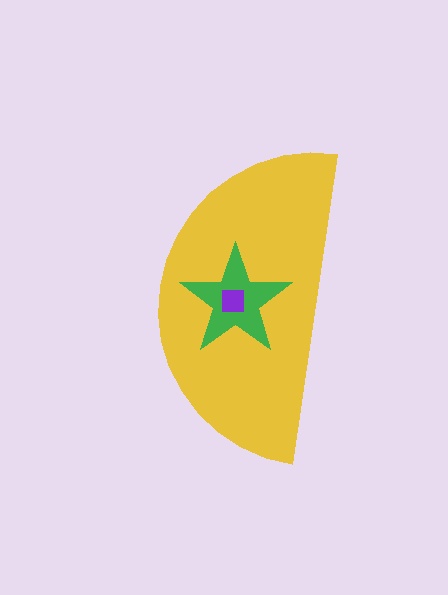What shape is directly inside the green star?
The purple square.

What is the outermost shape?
The yellow semicircle.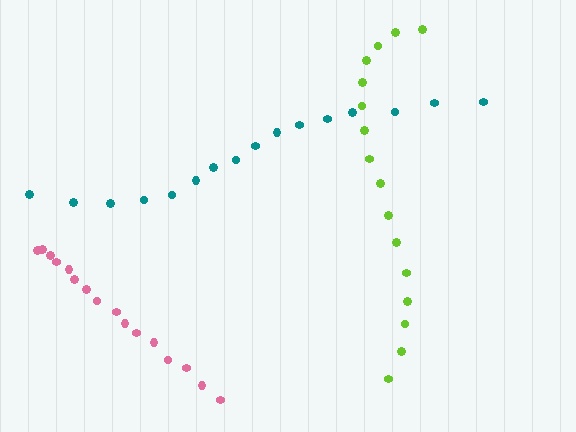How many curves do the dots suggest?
There are 3 distinct paths.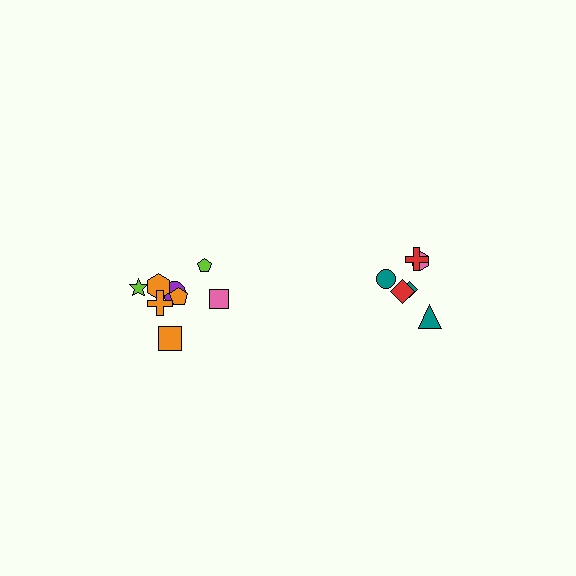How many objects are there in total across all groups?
There are 14 objects.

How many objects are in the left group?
There are 8 objects.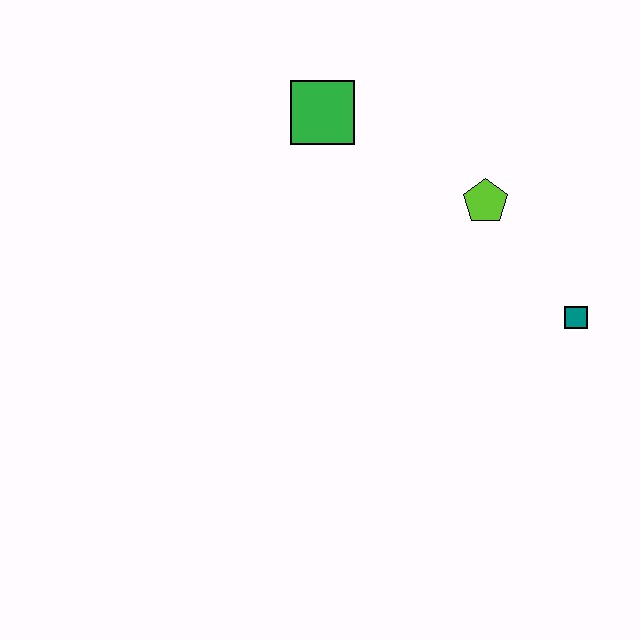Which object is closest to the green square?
The lime pentagon is closest to the green square.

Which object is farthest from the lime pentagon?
The green square is farthest from the lime pentagon.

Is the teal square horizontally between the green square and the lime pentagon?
No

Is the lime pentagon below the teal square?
No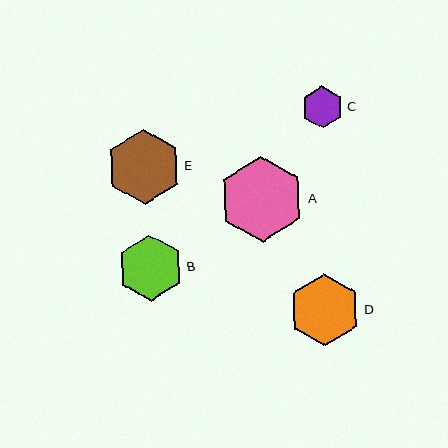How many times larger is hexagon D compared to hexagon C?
Hexagon D is approximately 1.7 times the size of hexagon C.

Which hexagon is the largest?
Hexagon A is the largest with a size of approximately 86 pixels.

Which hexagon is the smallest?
Hexagon C is the smallest with a size of approximately 42 pixels.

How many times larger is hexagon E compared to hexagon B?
Hexagon E is approximately 1.1 times the size of hexagon B.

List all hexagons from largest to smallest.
From largest to smallest: A, E, D, B, C.